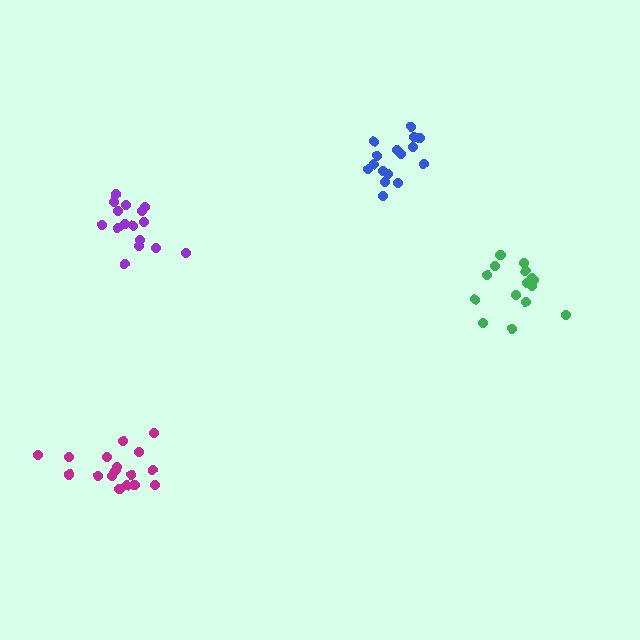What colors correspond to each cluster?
The clusters are colored: green, purple, magenta, blue.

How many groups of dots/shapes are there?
There are 4 groups.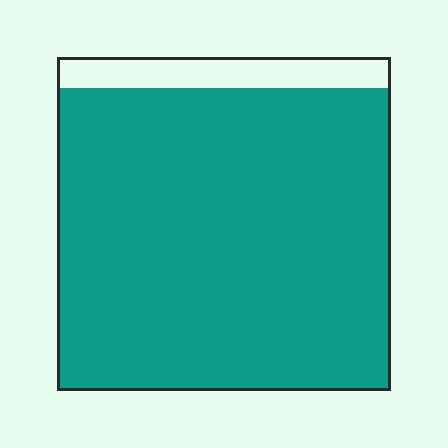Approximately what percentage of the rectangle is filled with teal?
Approximately 90%.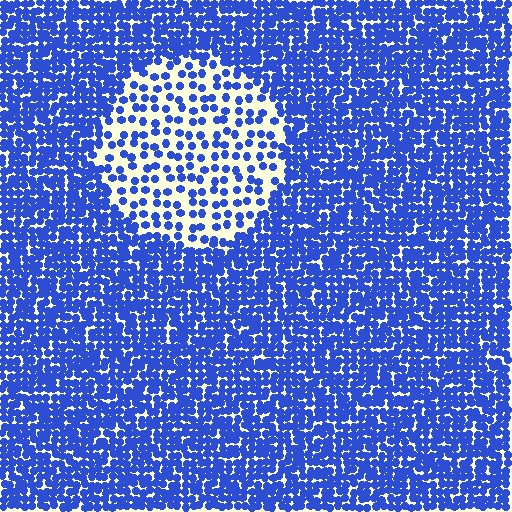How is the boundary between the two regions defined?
The boundary is defined by a change in element density (approximately 2.5x ratio). All elements are the same color, size, and shape.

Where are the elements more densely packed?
The elements are more densely packed outside the circle boundary.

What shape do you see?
I see a circle.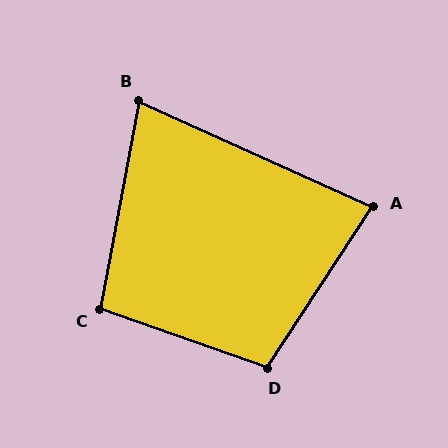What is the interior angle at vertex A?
Approximately 81 degrees (acute).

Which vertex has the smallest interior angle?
B, at approximately 76 degrees.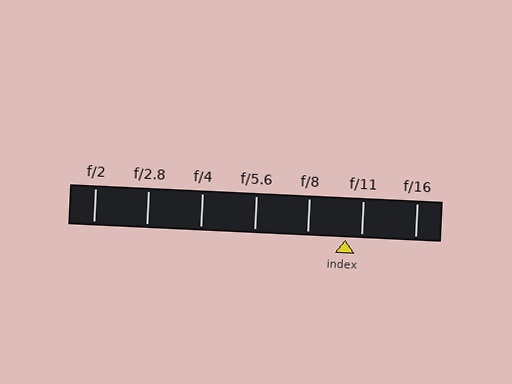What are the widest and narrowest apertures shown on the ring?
The widest aperture shown is f/2 and the narrowest is f/16.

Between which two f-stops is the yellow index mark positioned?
The index mark is between f/8 and f/11.